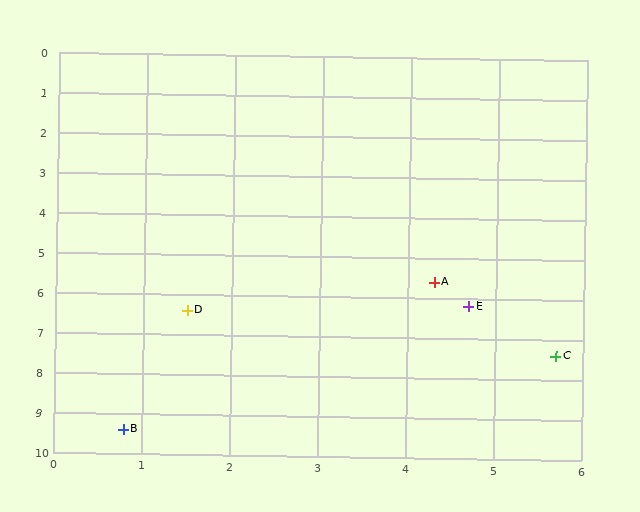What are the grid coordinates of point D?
Point D is at approximately (1.5, 6.4).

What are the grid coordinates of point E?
Point E is at approximately (4.7, 6.2).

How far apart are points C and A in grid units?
Points C and A are about 2.3 grid units apart.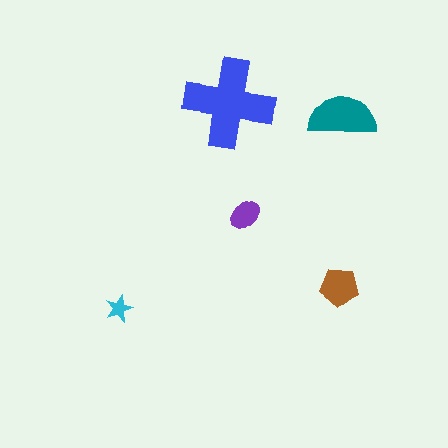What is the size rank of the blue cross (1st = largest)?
1st.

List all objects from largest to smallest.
The blue cross, the teal semicircle, the brown pentagon, the purple ellipse, the cyan star.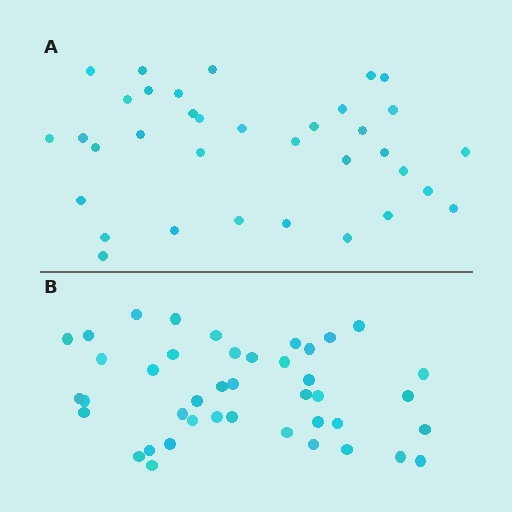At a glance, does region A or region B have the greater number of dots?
Region B (the bottom region) has more dots.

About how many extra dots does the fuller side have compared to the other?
Region B has roughly 8 or so more dots than region A.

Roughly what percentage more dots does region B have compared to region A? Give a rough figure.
About 20% more.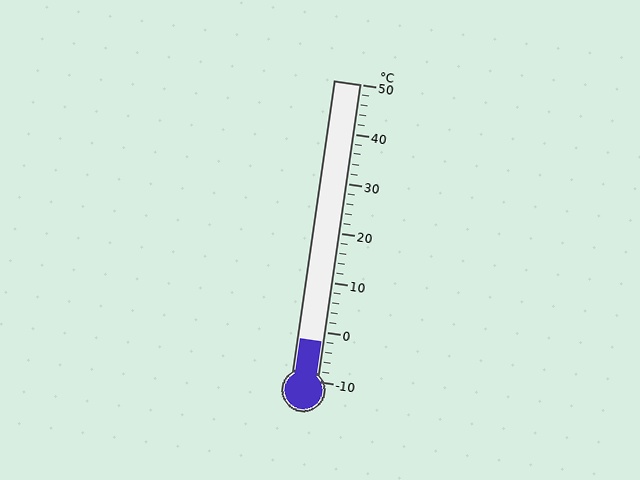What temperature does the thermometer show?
The thermometer shows approximately -2°C.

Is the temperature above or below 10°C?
The temperature is below 10°C.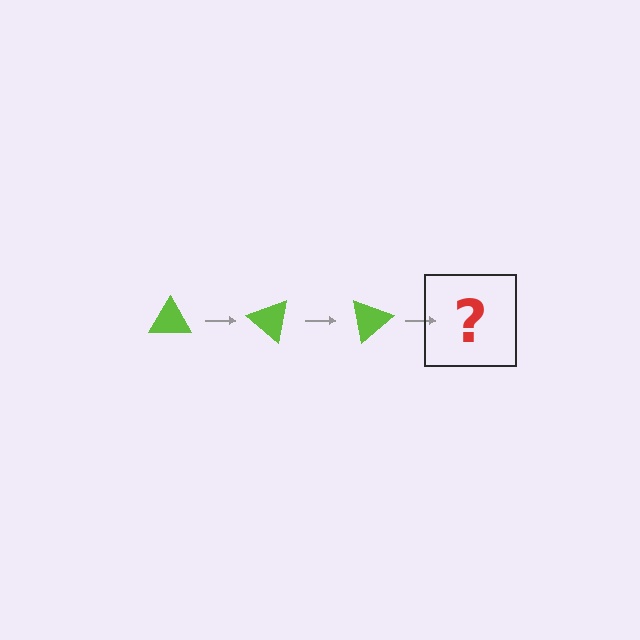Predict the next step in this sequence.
The next step is a lime triangle rotated 120 degrees.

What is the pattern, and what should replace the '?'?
The pattern is that the triangle rotates 40 degrees each step. The '?' should be a lime triangle rotated 120 degrees.